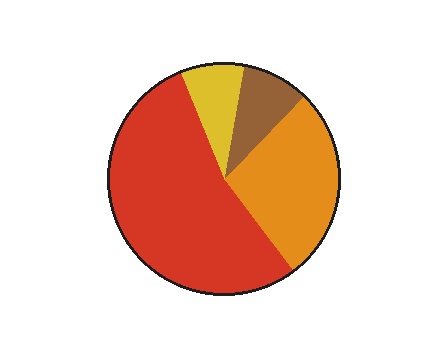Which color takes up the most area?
Red, at roughly 55%.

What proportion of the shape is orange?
Orange covers around 25% of the shape.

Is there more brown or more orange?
Orange.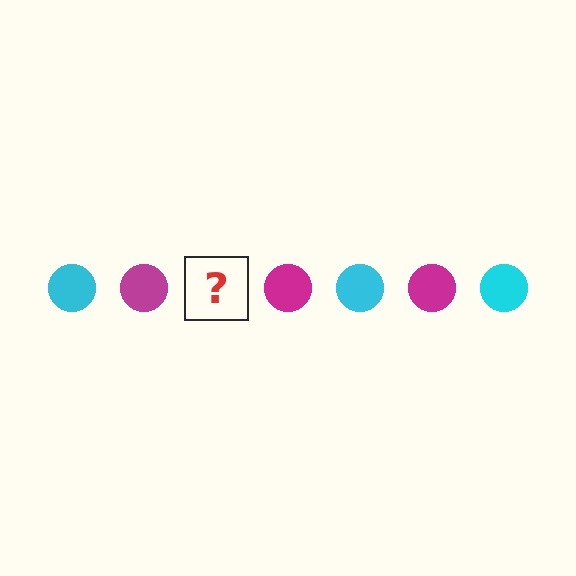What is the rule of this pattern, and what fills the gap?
The rule is that the pattern cycles through cyan, magenta circles. The gap should be filled with a cyan circle.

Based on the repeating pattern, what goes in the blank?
The blank should be a cyan circle.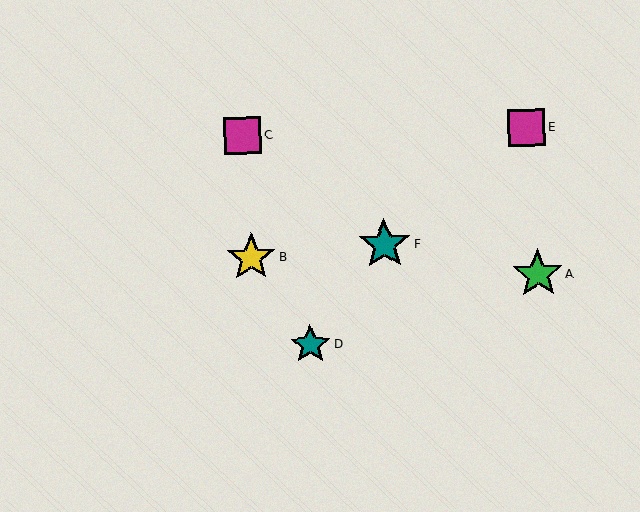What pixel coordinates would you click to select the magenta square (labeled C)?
Click at (243, 136) to select the magenta square C.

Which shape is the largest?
The teal star (labeled F) is the largest.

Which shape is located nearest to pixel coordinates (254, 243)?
The yellow star (labeled B) at (251, 258) is nearest to that location.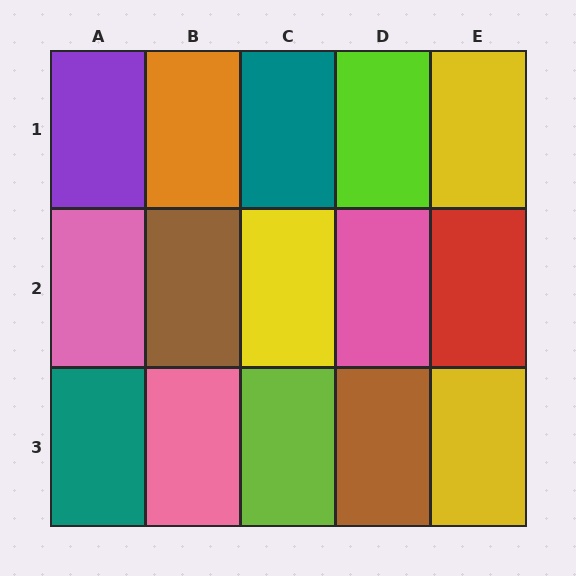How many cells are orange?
1 cell is orange.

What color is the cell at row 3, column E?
Yellow.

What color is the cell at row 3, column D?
Brown.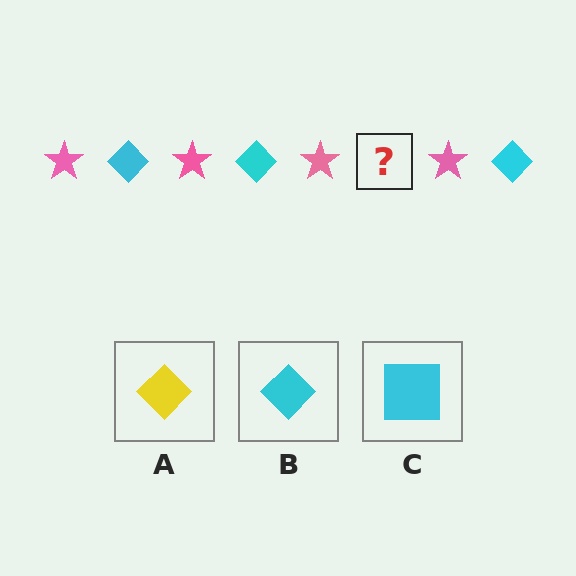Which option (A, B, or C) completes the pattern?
B.